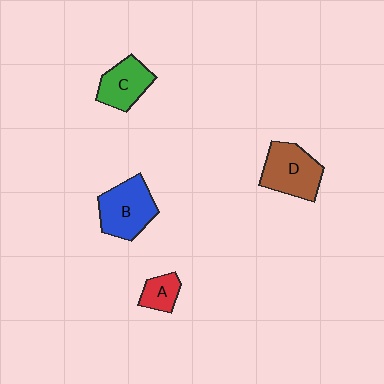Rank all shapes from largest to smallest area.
From largest to smallest: B (blue), D (brown), C (green), A (red).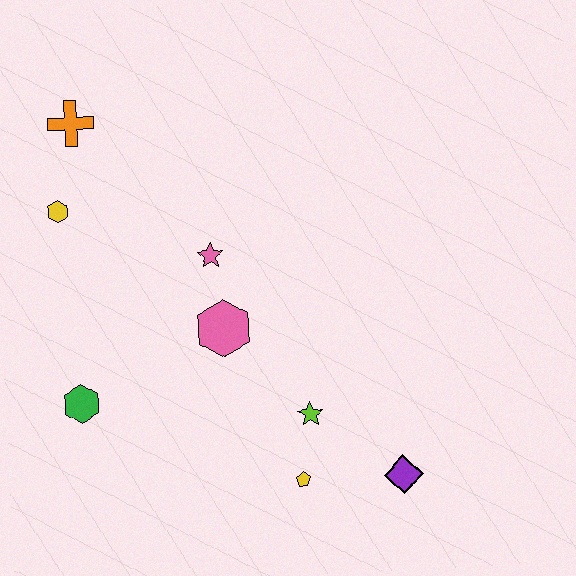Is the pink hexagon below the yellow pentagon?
No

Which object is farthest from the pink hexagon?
The orange cross is farthest from the pink hexagon.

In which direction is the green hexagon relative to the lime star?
The green hexagon is to the left of the lime star.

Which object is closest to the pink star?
The pink hexagon is closest to the pink star.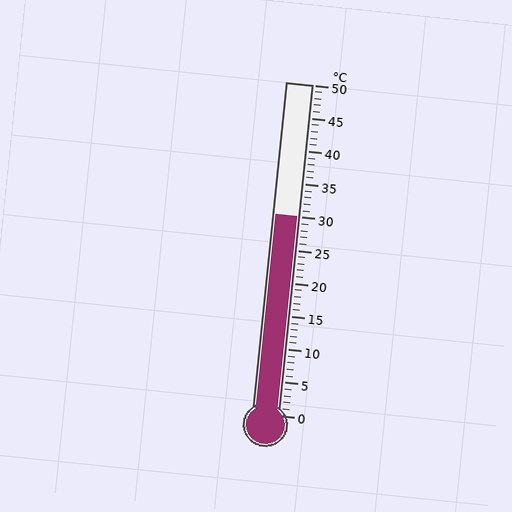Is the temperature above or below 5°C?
The temperature is above 5°C.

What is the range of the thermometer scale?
The thermometer scale ranges from 0°C to 50°C.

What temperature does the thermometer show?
The thermometer shows approximately 30°C.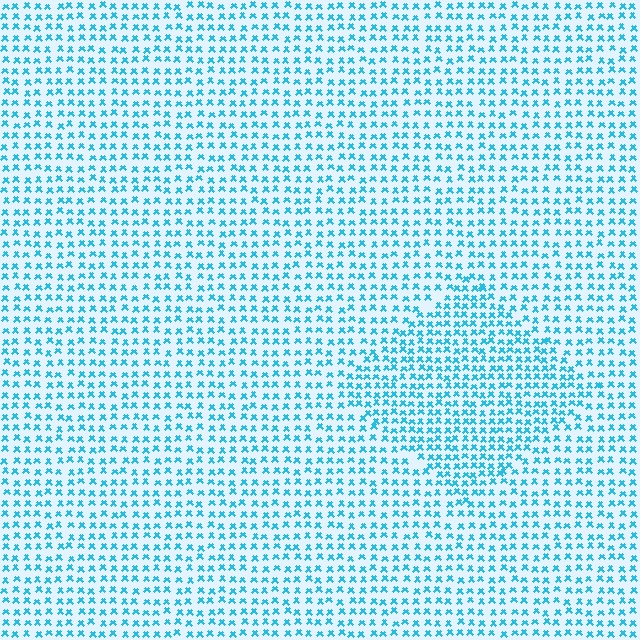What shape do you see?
I see a diamond.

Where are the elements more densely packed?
The elements are more densely packed inside the diamond boundary.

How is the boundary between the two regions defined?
The boundary is defined by a change in element density (approximately 1.5x ratio). All elements are the same color, size, and shape.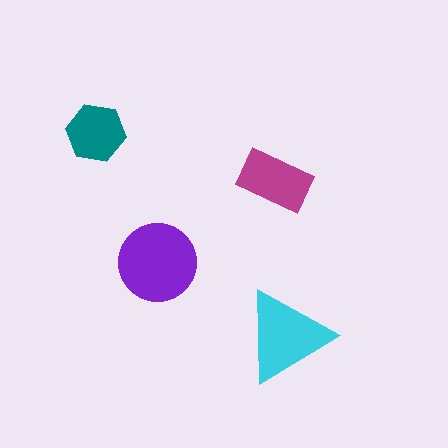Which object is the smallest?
The teal hexagon.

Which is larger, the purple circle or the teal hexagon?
The purple circle.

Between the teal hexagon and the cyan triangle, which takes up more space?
The cyan triangle.